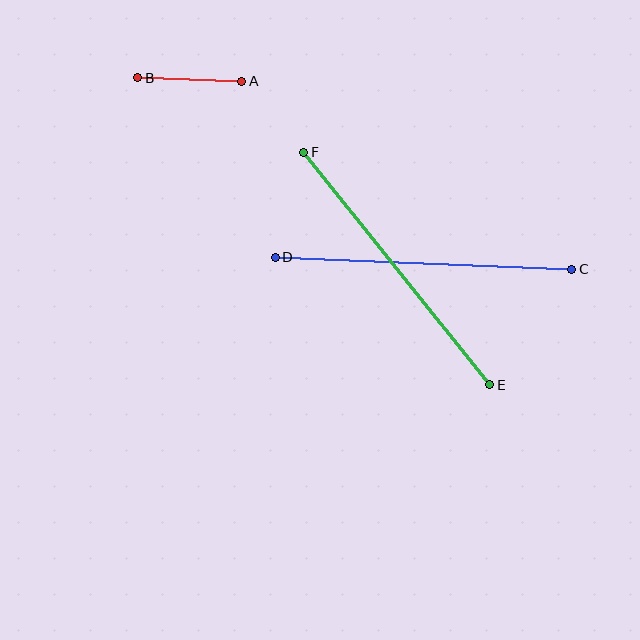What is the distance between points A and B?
The distance is approximately 104 pixels.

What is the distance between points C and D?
The distance is approximately 297 pixels.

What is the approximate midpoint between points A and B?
The midpoint is at approximately (190, 79) pixels.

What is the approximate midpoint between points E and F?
The midpoint is at approximately (397, 268) pixels.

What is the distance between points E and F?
The distance is approximately 298 pixels.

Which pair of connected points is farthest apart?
Points E and F are farthest apart.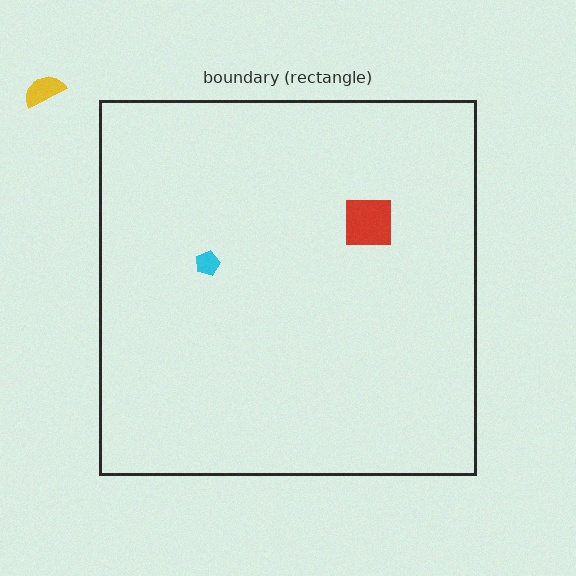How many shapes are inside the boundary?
2 inside, 1 outside.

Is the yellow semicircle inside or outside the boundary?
Outside.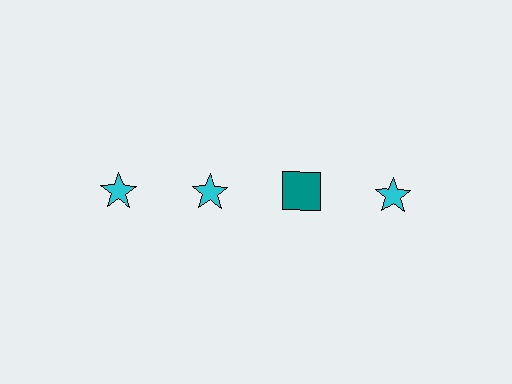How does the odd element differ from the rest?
It differs in both color (teal instead of cyan) and shape (square instead of star).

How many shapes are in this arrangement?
There are 4 shapes arranged in a grid pattern.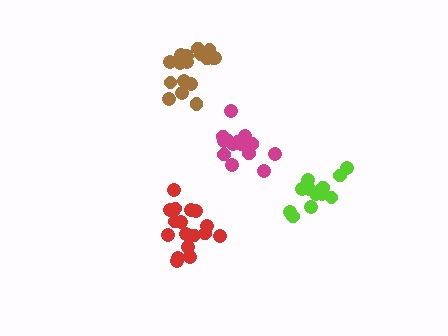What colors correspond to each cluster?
The clusters are colored: magenta, red, lime, brown.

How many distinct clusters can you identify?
There are 4 distinct clusters.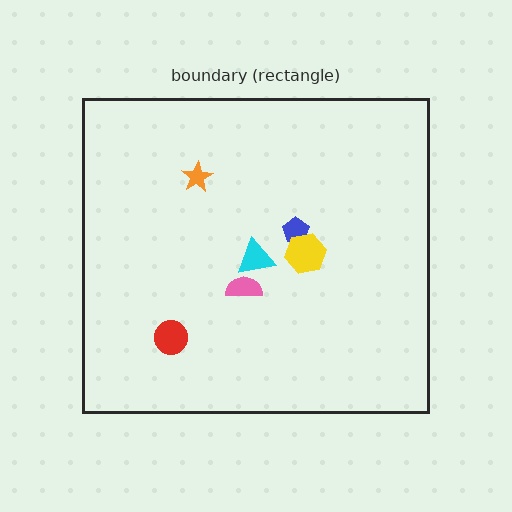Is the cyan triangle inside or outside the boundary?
Inside.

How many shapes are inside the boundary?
6 inside, 0 outside.